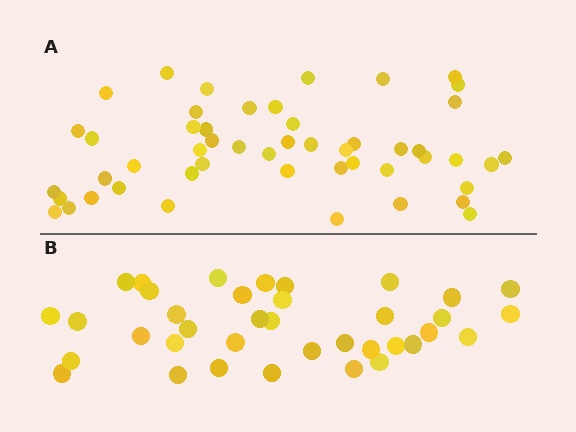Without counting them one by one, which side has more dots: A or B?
Region A (the top region) has more dots.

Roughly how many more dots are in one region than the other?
Region A has approximately 15 more dots than region B.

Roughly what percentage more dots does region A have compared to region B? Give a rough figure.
About 35% more.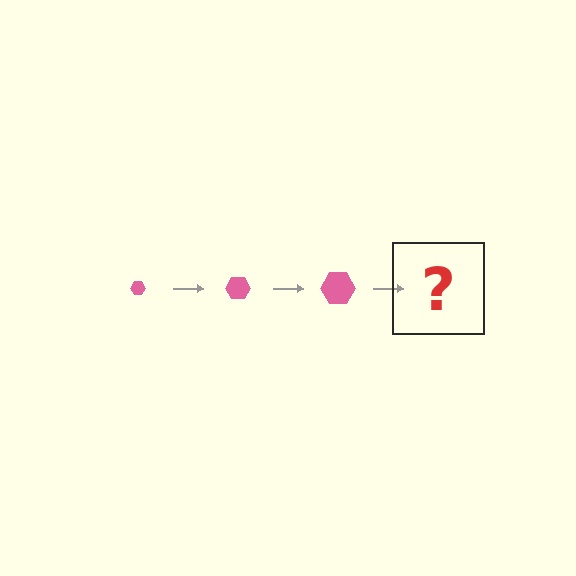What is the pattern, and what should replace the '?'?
The pattern is that the hexagon gets progressively larger each step. The '?' should be a pink hexagon, larger than the previous one.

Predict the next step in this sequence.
The next step is a pink hexagon, larger than the previous one.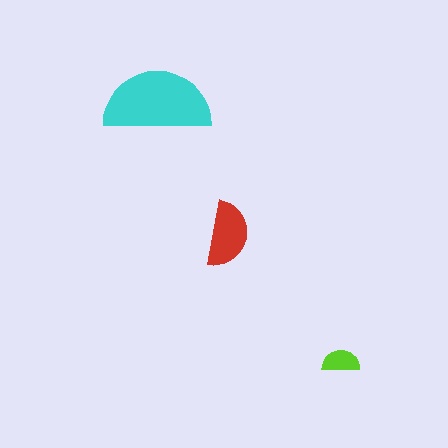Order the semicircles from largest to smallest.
the cyan one, the red one, the lime one.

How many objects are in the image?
There are 3 objects in the image.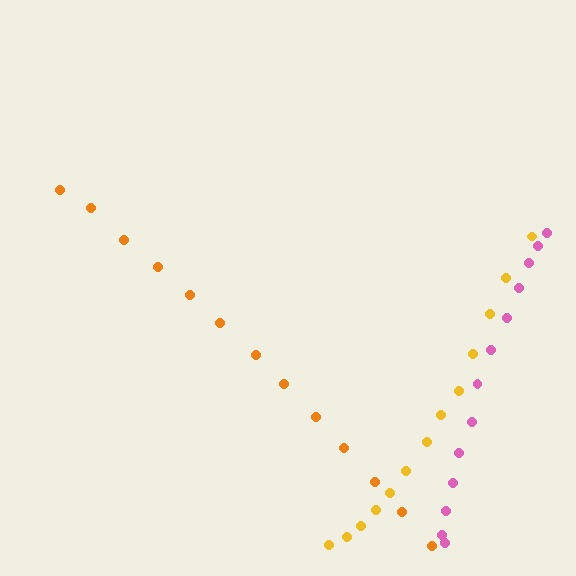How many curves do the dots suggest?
There are 3 distinct paths.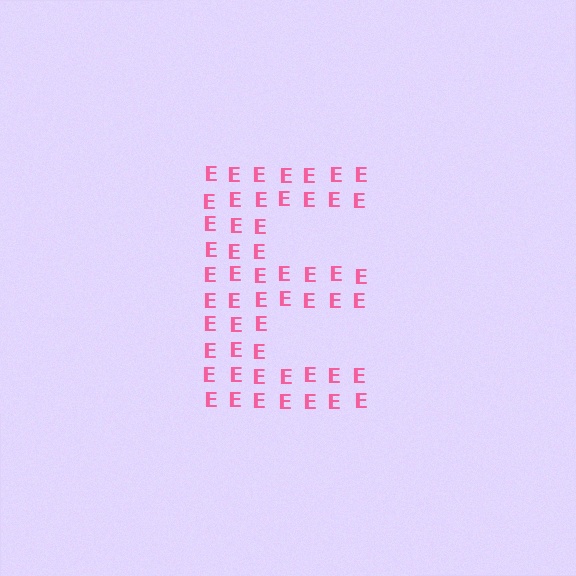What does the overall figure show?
The overall figure shows the letter E.